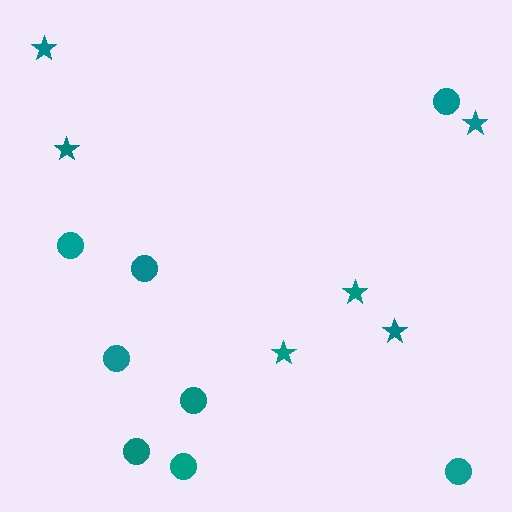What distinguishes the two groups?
There are 2 groups: one group of stars (6) and one group of circles (8).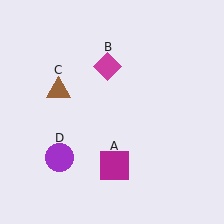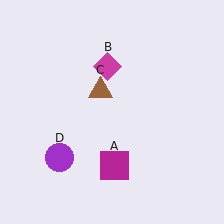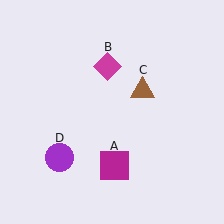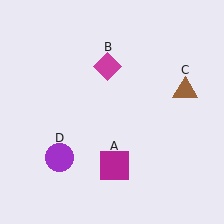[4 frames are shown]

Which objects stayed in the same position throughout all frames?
Magenta square (object A) and magenta diamond (object B) and purple circle (object D) remained stationary.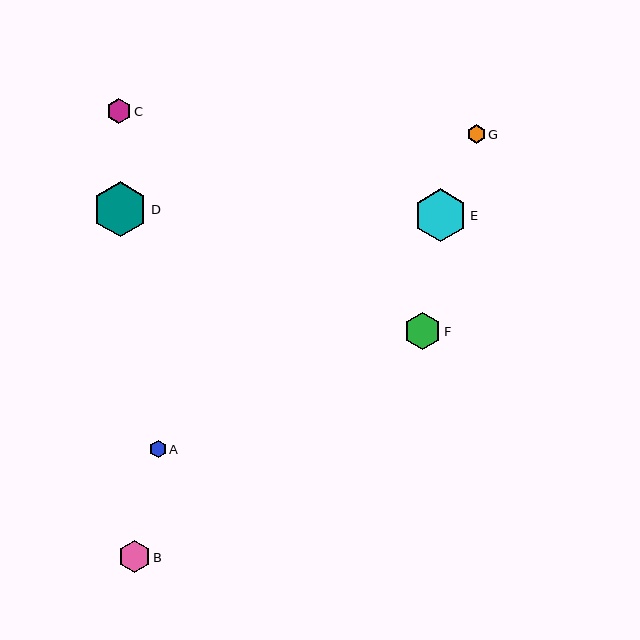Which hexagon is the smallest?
Hexagon A is the smallest with a size of approximately 17 pixels.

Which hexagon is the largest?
Hexagon D is the largest with a size of approximately 55 pixels.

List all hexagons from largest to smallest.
From largest to smallest: D, E, F, B, C, G, A.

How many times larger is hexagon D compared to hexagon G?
Hexagon D is approximately 3.1 times the size of hexagon G.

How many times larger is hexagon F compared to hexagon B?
Hexagon F is approximately 1.2 times the size of hexagon B.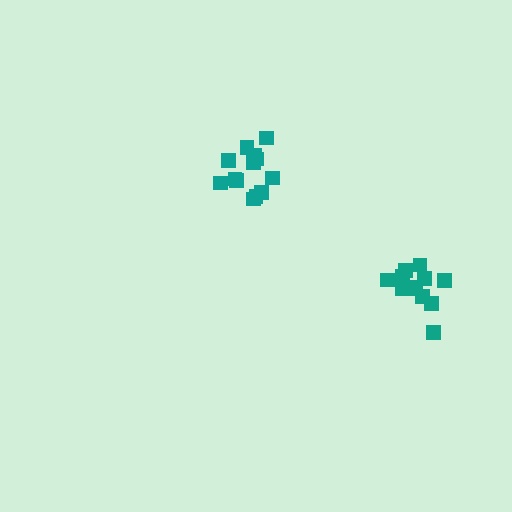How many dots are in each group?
Group 1: 13 dots, Group 2: 12 dots (25 total).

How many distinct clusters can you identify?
There are 2 distinct clusters.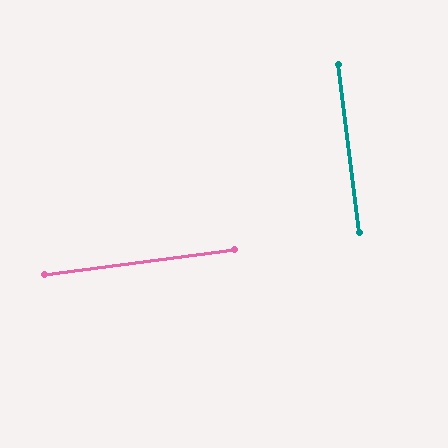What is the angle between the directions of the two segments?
Approximately 90 degrees.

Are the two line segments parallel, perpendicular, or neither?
Perpendicular — they meet at approximately 90°.